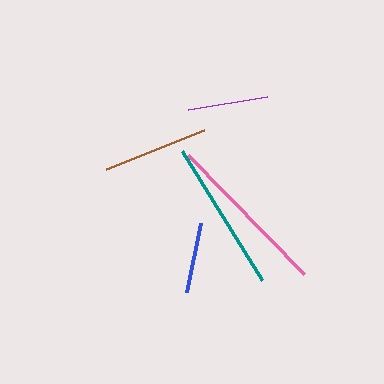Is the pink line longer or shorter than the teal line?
The pink line is longer than the teal line.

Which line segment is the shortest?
The blue line is the shortest at approximately 70 pixels.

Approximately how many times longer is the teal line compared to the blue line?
The teal line is approximately 2.2 times the length of the blue line.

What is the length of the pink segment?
The pink segment is approximately 167 pixels long.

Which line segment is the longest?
The pink line is the longest at approximately 167 pixels.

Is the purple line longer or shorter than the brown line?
The brown line is longer than the purple line.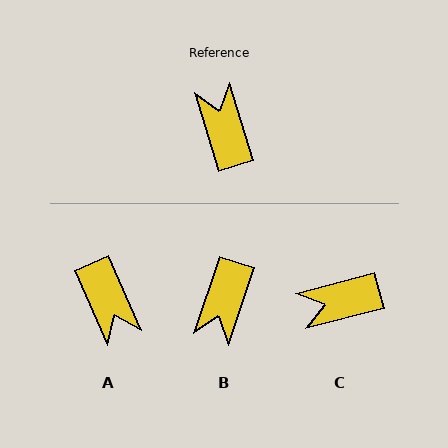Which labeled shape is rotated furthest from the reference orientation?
A, about 174 degrees away.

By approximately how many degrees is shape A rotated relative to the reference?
Approximately 174 degrees clockwise.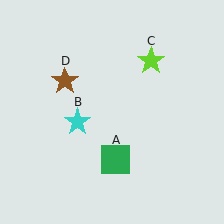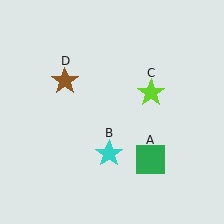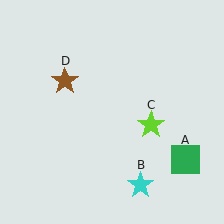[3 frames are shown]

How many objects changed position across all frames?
3 objects changed position: green square (object A), cyan star (object B), lime star (object C).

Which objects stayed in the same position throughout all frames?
Brown star (object D) remained stationary.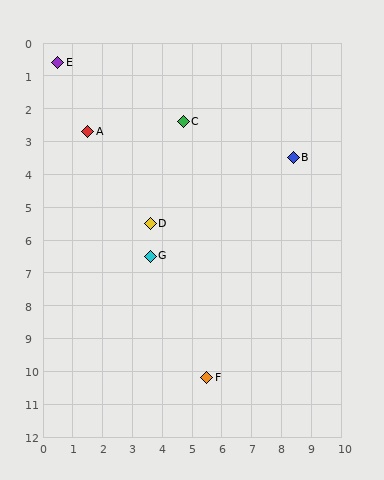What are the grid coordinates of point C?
Point C is at approximately (4.7, 2.4).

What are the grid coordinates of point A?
Point A is at approximately (1.5, 2.7).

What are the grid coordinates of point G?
Point G is at approximately (3.6, 6.5).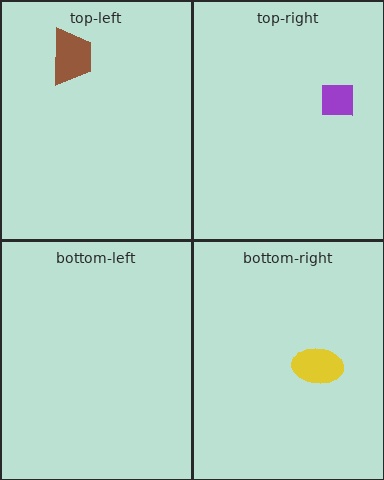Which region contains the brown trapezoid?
The top-left region.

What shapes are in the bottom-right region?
The yellow ellipse.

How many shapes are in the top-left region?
1.